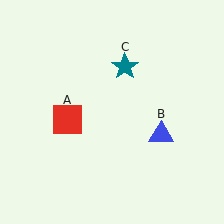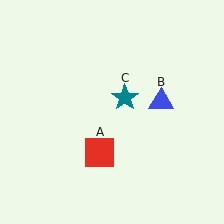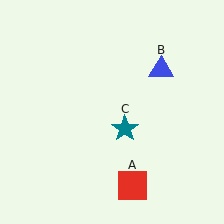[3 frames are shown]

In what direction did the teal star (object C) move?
The teal star (object C) moved down.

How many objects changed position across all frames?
3 objects changed position: red square (object A), blue triangle (object B), teal star (object C).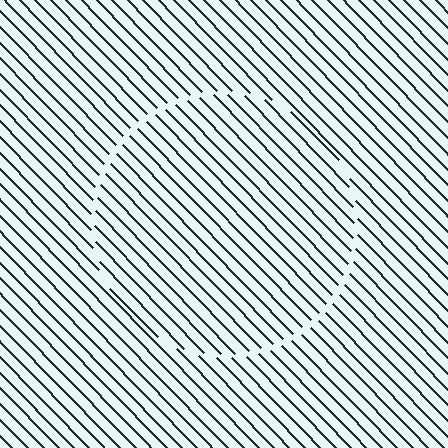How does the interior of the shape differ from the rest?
The interior of the shape contains the same grating, shifted by half a period — the contour is defined by the phase discontinuity where line-ends from the inner and outer gratings abut.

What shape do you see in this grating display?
An illusory circle. The interior of the shape contains the same grating, shifted by half a period — the contour is defined by the phase discontinuity where line-ends from the inner and outer gratings abut.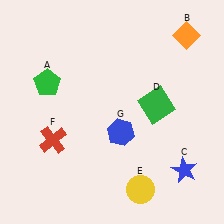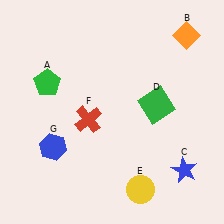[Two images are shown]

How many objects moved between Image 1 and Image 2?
2 objects moved between the two images.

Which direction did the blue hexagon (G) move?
The blue hexagon (G) moved left.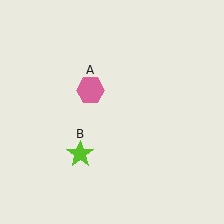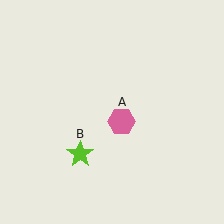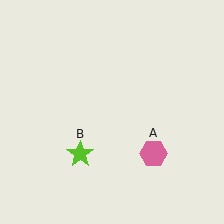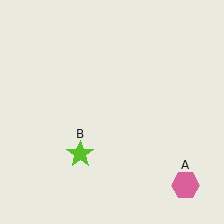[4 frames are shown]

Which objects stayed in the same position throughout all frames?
Lime star (object B) remained stationary.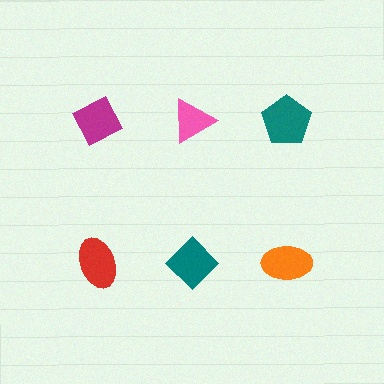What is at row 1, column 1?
A magenta diamond.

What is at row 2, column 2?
A teal diamond.